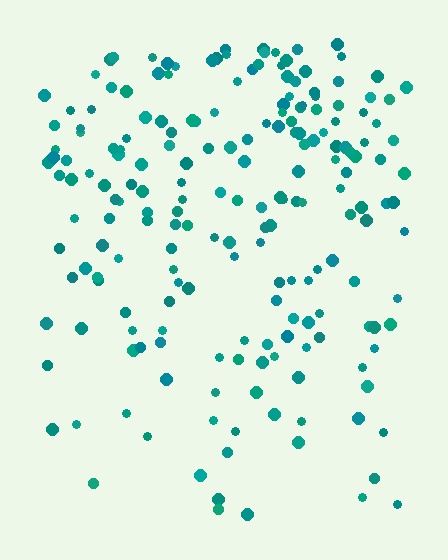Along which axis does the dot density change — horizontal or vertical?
Vertical.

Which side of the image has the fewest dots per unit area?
The bottom.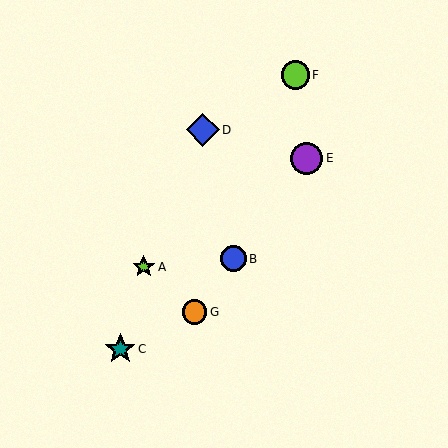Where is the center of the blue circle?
The center of the blue circle is at (233, 259).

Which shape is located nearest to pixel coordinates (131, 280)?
The lime star (labeled A) at (144, 267) is nearest to that location.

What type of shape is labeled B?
Shape B is a blue circle.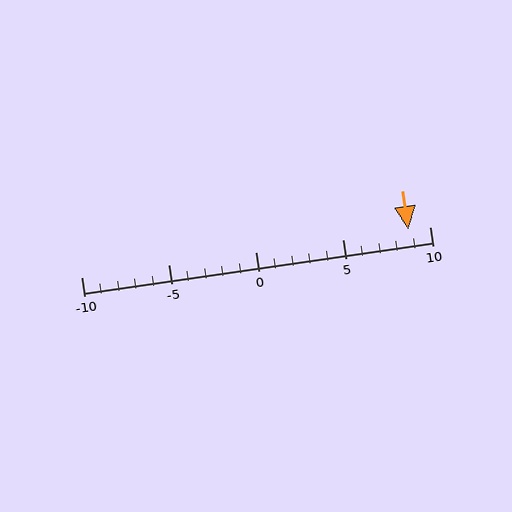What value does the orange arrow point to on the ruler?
The orange arrow points to approximately 9.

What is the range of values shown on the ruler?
The ruler shows values from -10 to 10.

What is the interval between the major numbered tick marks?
The major tick marks are spaced 5 units apart.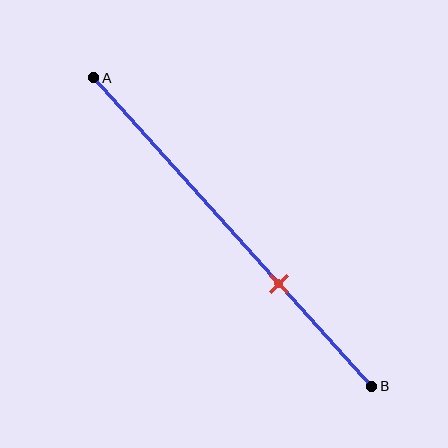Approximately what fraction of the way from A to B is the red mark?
The red mark is approximately 65% of the way from A to B.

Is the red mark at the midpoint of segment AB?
No, the mark is at about 65% from A, not at the 50% midpoint.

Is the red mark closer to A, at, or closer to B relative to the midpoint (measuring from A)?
The red mark is closer to point B than the midpoint of segment AB.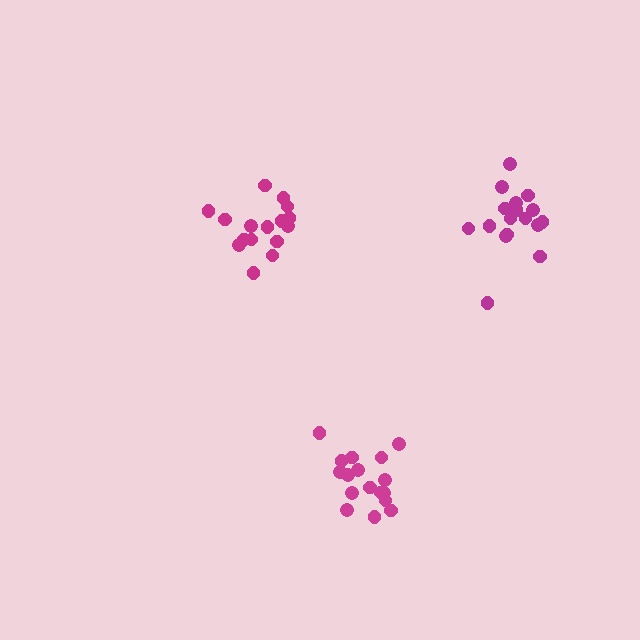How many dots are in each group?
Group 1: 16 dots, Group 2: 17 dots, Group 3: 17 dots (50 total).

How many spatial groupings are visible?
There are 3 spatial groupings.